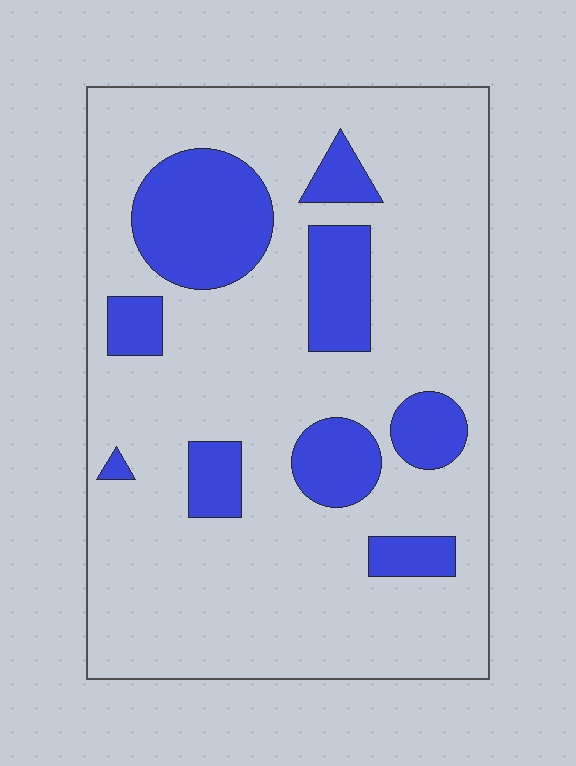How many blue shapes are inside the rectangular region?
9.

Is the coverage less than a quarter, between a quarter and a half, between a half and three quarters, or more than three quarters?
Less than a quarter.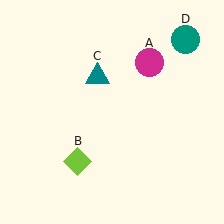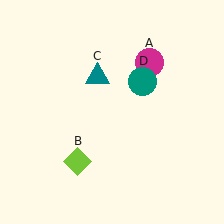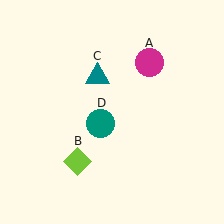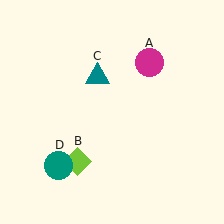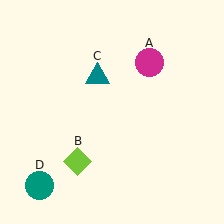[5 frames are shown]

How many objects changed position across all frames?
1 object changed position: teal circle (object D).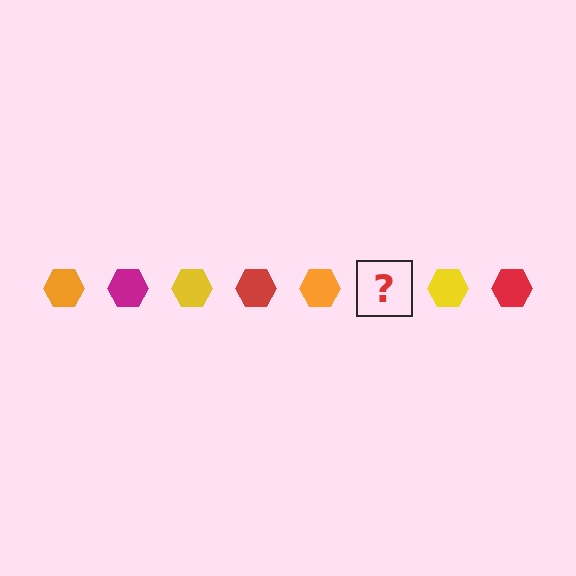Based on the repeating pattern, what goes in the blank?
The blank should be a magenta hexagon.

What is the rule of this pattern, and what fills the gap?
The rule is that the pattern cycles through orange, magenta, yellow, red hexagons. The gap should be filled with a magenta hexagon.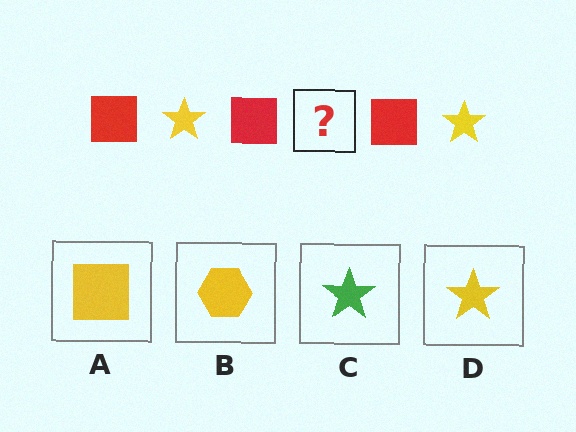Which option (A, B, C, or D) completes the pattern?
D.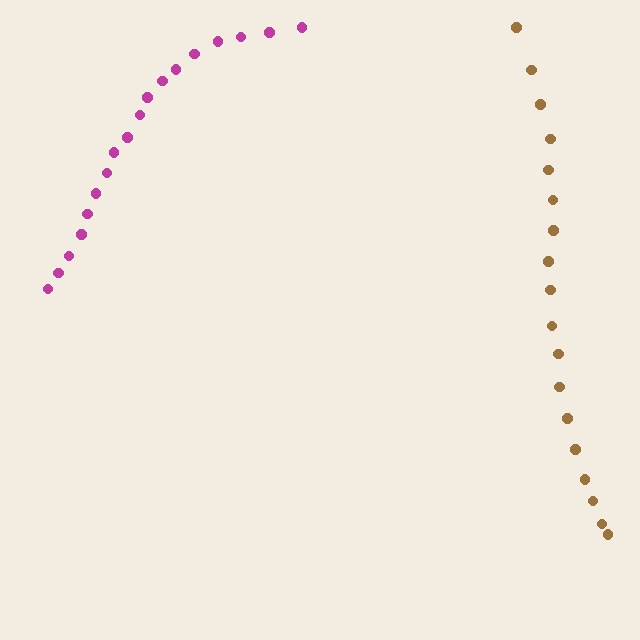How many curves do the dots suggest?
There are 2 distinct paths.